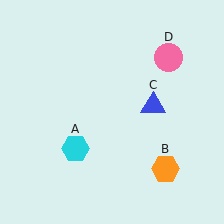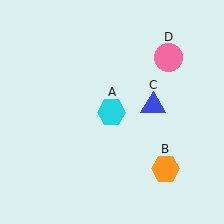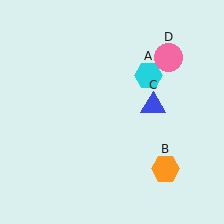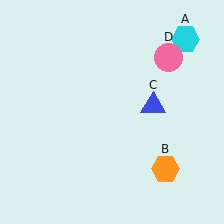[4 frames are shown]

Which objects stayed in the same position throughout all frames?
Orange hexagon (object B) and blue triangle (object C) and pink circle (object D) remained stationary.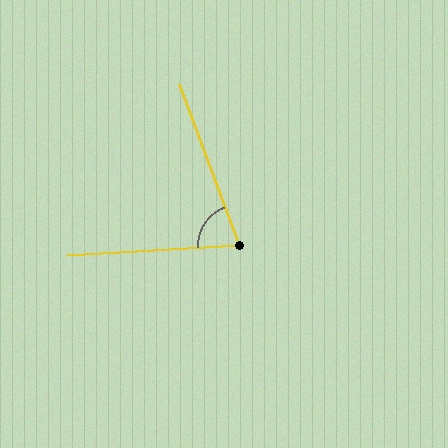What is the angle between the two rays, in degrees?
Approximately 73 degrees.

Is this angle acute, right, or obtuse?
It is acute.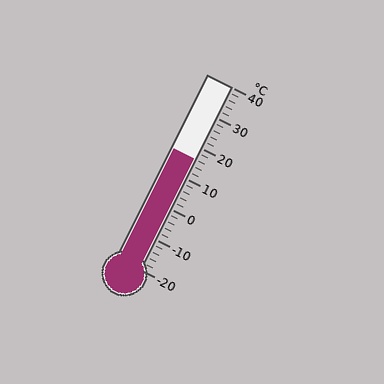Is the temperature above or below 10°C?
The temperature is above 10°C.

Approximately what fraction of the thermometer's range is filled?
The thermometer is filled to approximately 60% of its range.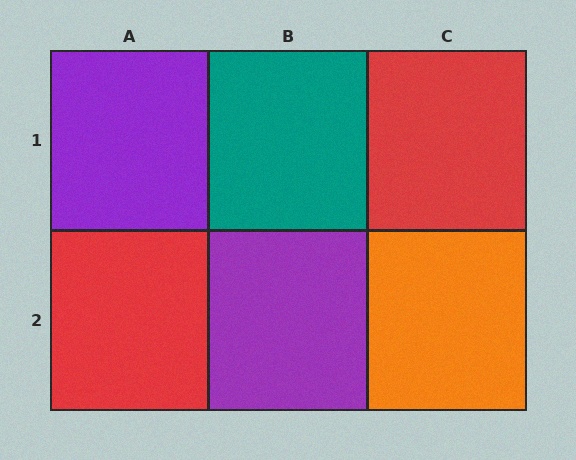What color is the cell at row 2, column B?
Purple.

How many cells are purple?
2 cells are purple.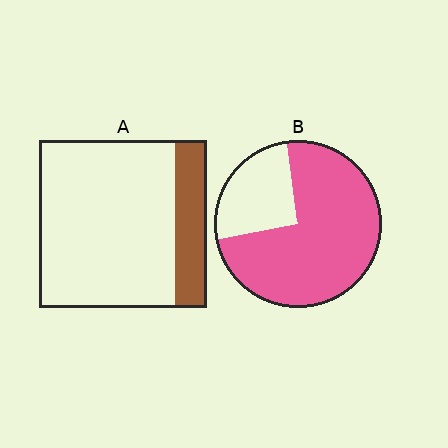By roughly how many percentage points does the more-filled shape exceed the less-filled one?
By roughly 55 percentage points (B over A).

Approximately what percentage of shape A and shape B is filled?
A is approximately 20% and B is approximately 75%.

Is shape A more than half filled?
No.